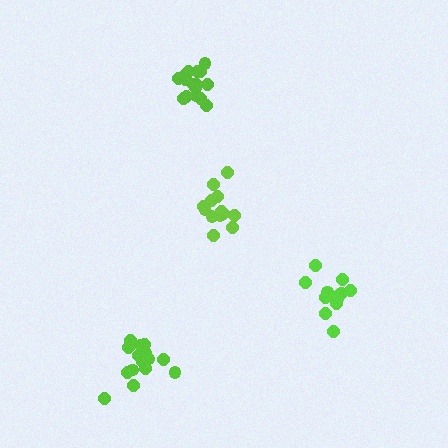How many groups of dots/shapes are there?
There are 4 groups.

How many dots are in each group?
Group 1: 13 dots, Group 2: 14 dots, Group 3: 17 dots, Group 4: 16 dots (60 total).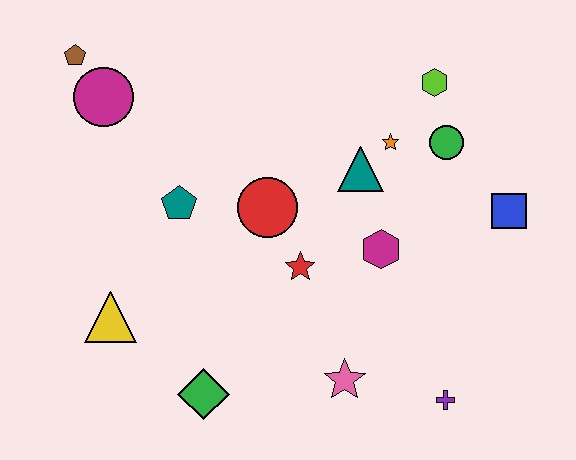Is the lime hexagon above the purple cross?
Yes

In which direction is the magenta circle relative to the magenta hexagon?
The magenta circle is to the left of the magenta hexagon.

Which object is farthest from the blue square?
The brown pentagon is farthest from the blue square.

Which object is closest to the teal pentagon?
The red circle is closest to the teal pentagon.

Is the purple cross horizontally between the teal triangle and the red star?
No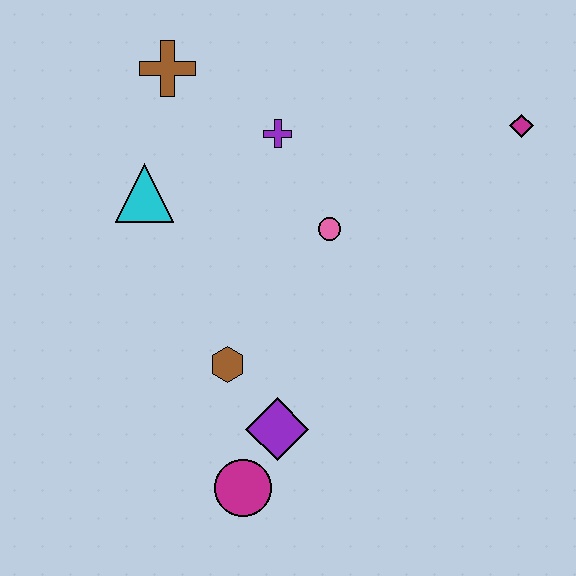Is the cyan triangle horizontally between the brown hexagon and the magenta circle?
No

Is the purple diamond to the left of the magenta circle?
No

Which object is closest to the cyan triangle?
The brown cross is closest to the cyan triangle.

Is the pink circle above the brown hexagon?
Yes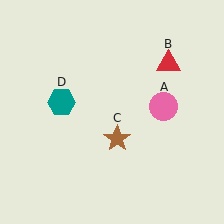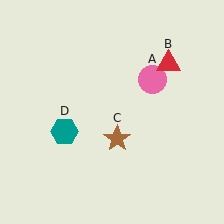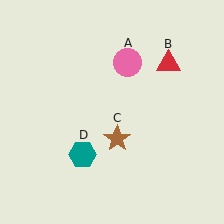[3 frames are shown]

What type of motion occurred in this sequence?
The pink circle (object A), teal hexagon (object D) rotated counterclockwise around the center of the scene.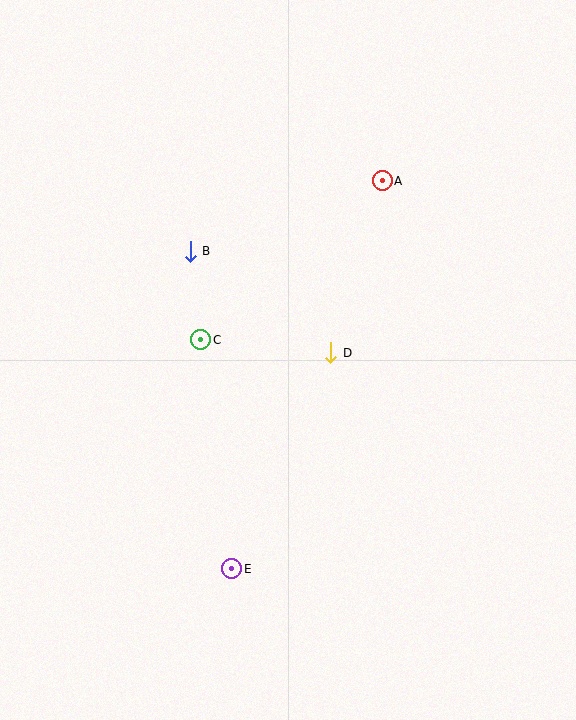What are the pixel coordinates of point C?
Point C is at (201, 340).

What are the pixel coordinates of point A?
Point A is at (382, 181).